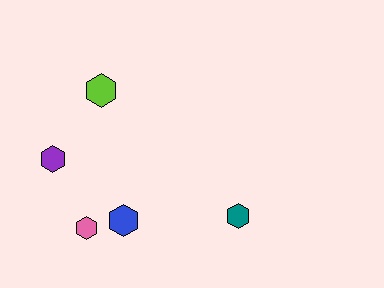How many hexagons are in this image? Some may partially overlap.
There are 5 hexagons.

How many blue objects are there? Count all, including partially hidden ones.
There is 1 blue object.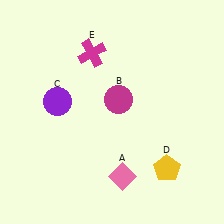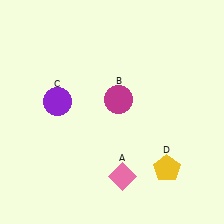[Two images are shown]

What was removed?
The magenta cross (E) was removed in Image 2.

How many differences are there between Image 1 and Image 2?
There is 1 difference between the two images.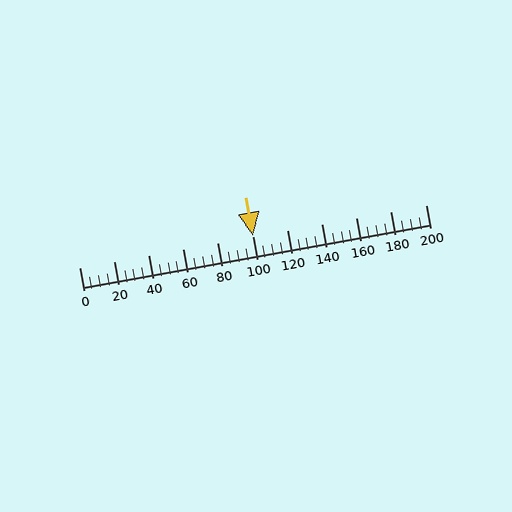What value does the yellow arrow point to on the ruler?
The yellow arrow points to approximately 100.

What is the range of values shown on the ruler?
The ruler shows values from 0 to 200.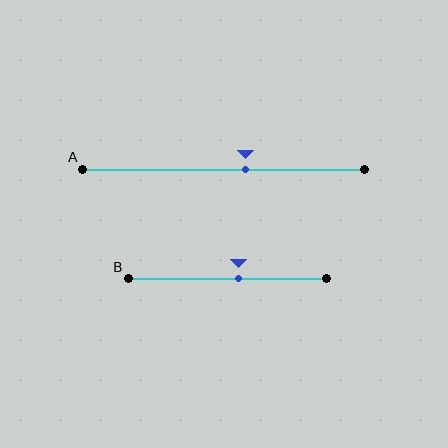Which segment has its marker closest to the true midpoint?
Segment B has its marker closest to the true midpoint.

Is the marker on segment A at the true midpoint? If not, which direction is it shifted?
No, the marker on segment A is shifted to the right by about 8% of the segment length.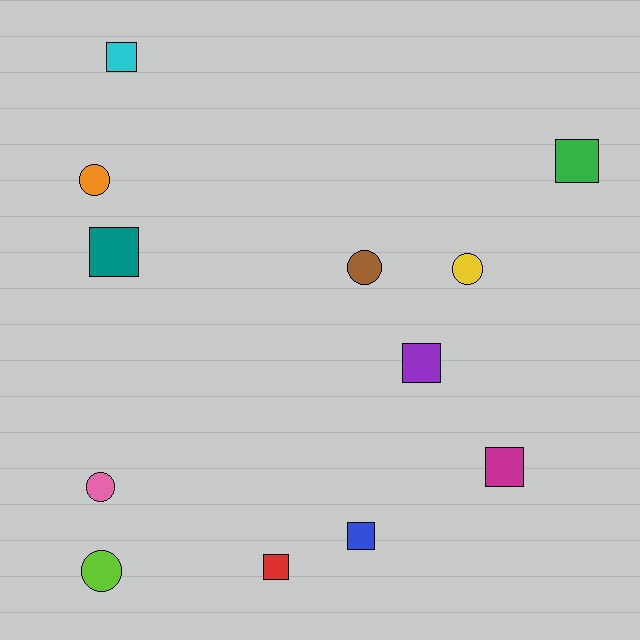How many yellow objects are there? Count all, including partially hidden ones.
There is 1 yellow object.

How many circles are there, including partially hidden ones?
There are 5 circles.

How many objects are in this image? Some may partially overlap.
There are 12 objects.